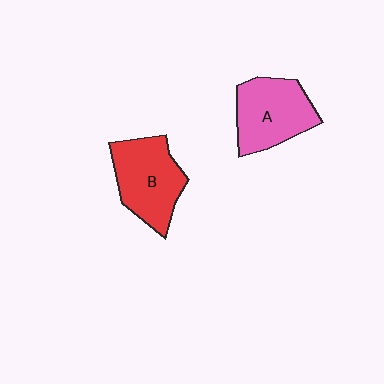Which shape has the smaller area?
Shape A (pink).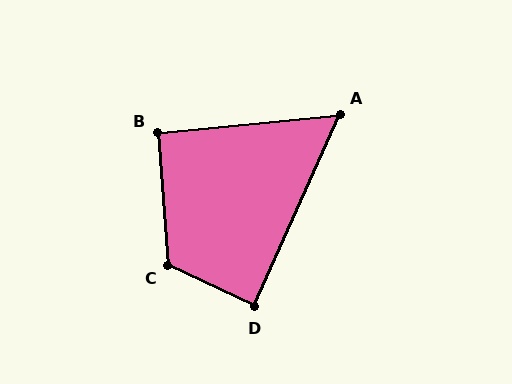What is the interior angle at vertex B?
Approximately 92 degrees (approximately right).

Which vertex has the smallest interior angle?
A, at approximately 60 degrees.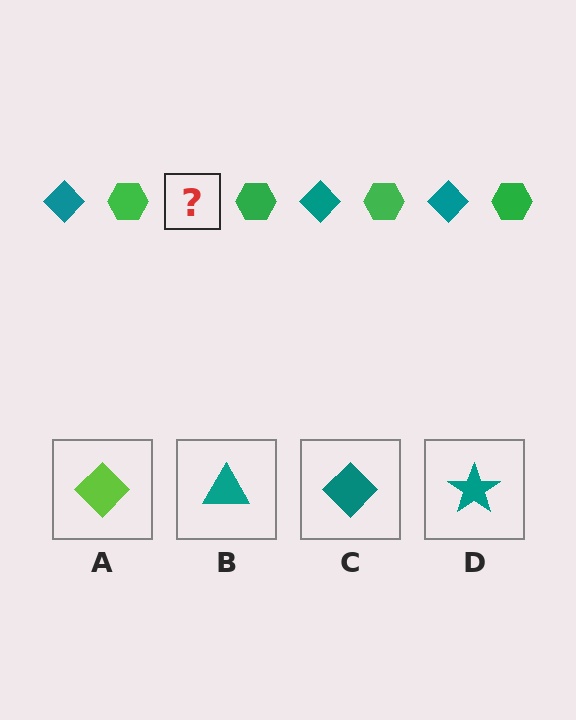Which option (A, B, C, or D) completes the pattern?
C.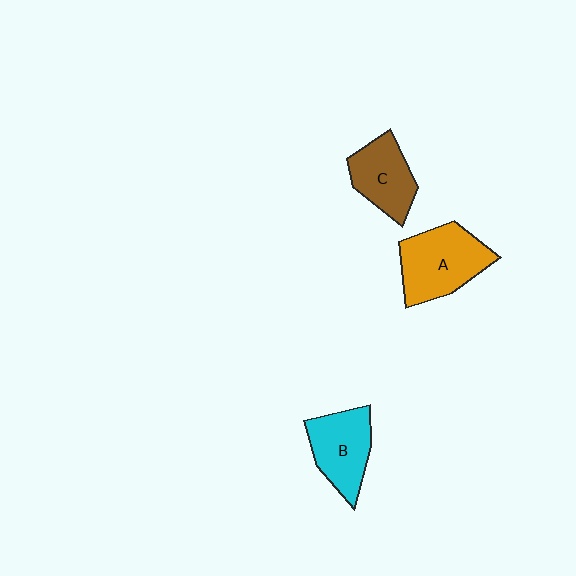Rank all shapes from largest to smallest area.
From largest to smallest: A (orange), B (cyan), C (brown).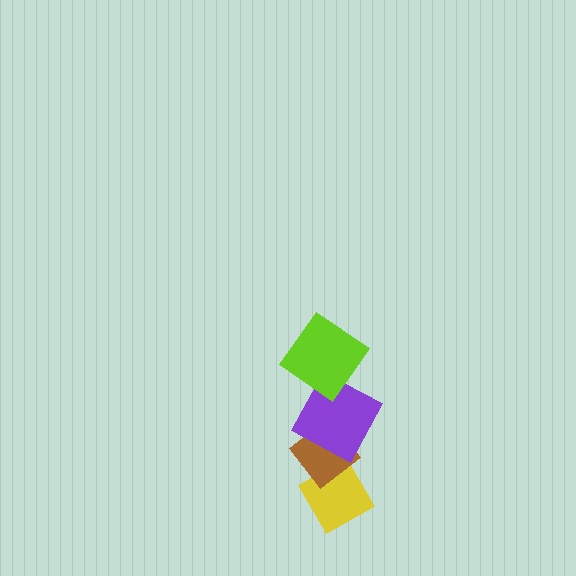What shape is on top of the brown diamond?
The purple square is on top of the brown diamond.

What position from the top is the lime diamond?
The lime diamond is 1st from the top.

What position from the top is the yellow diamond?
The yellow diamond is 4th from the top.